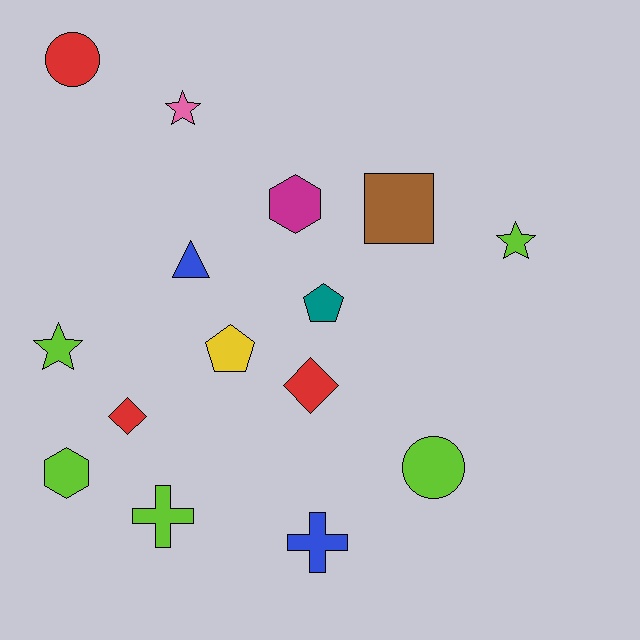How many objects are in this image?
There are 15 objects.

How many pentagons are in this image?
There are 2 pentagons.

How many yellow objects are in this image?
There is 1 yellow object.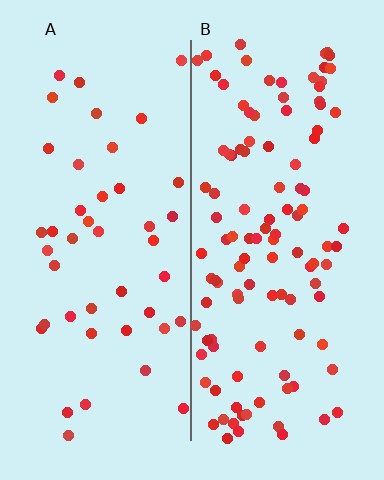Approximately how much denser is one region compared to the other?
Approximately 2.6× — region B over region A.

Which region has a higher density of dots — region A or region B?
B (the right).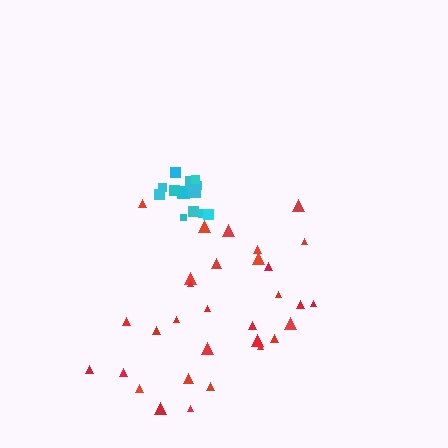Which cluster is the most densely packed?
Cyan.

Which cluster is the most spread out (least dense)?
Red.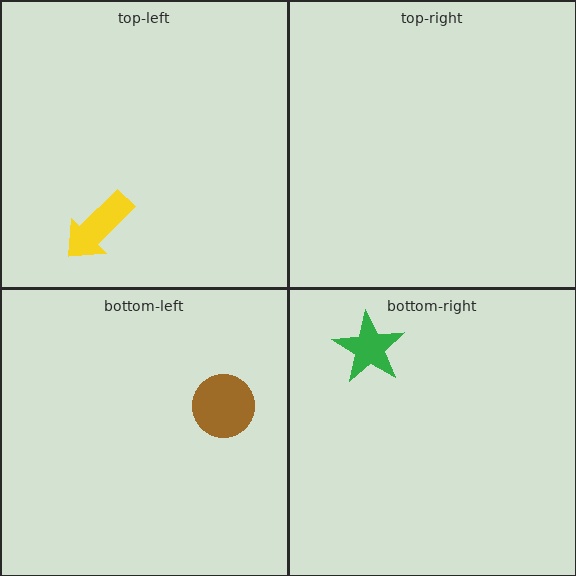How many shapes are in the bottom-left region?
1.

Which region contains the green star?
The bottom-right region.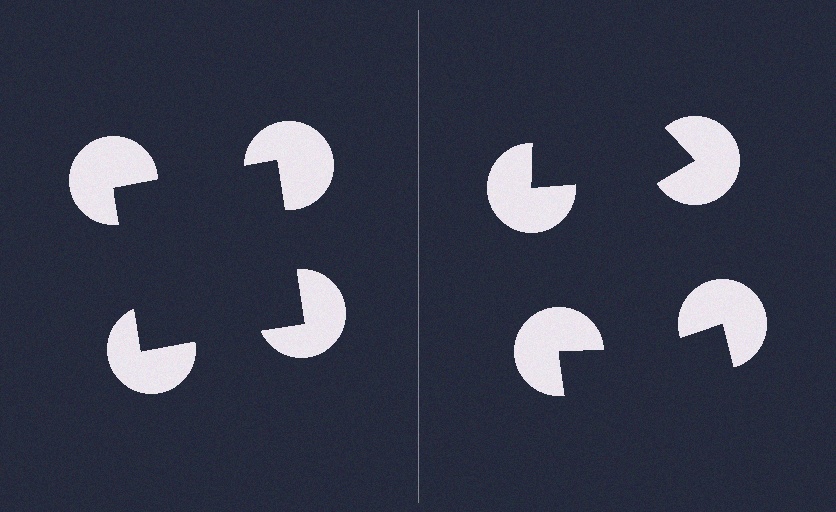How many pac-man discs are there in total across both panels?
8 — 4 on each side.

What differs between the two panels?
The pac-man discs are positioned identically on both sides; only the wedge orientations differ. On the left they align to a square; on the right they are misaligned.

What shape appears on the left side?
An illusory square.